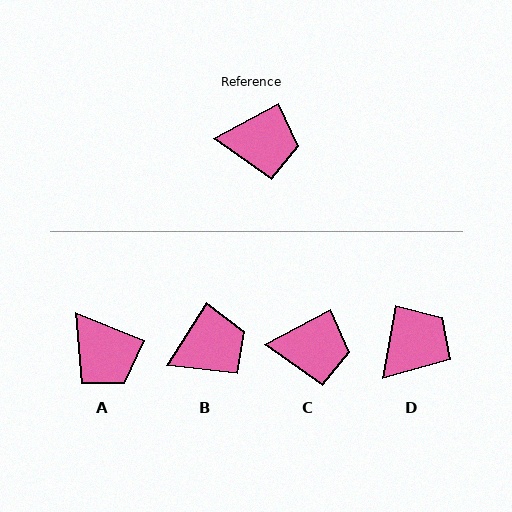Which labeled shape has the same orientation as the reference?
C.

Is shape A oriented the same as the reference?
No, it is off by about 50 degrees.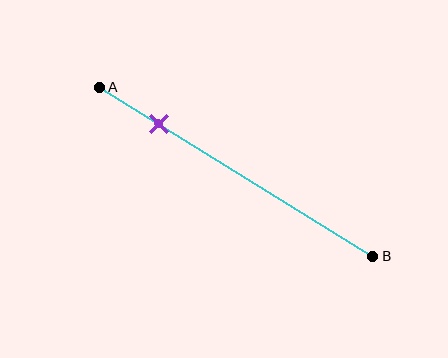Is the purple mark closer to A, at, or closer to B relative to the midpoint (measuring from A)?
The purple mark is closer to point A than the midpoint of segment AB.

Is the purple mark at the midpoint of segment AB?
No, the mark is at about 20% from A, not at the 50% midpoint.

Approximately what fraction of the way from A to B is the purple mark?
The purple mark is approximately 20% of the way from A to B.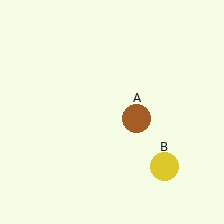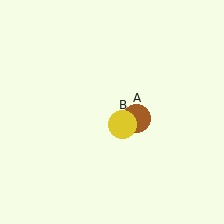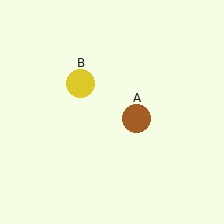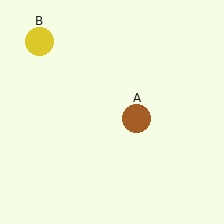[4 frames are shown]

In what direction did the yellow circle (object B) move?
The yellow circle (object B) moved up and to the left.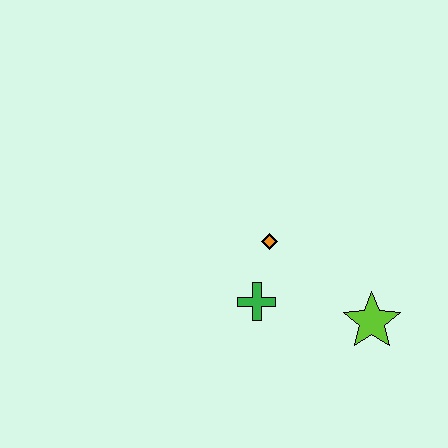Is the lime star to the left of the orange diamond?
No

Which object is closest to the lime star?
The green cross is closest to the lime star.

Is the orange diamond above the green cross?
Yes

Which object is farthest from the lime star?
The orange diamond is farthest from the lime star.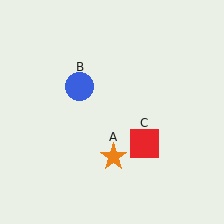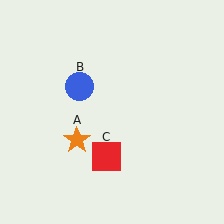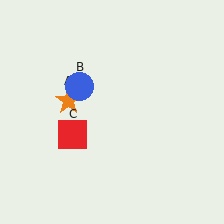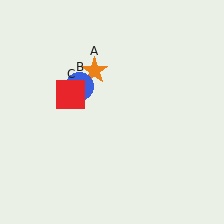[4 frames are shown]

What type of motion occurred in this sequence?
The orange star (object A), red square (object C) rotated clockwise around the center of the scene.